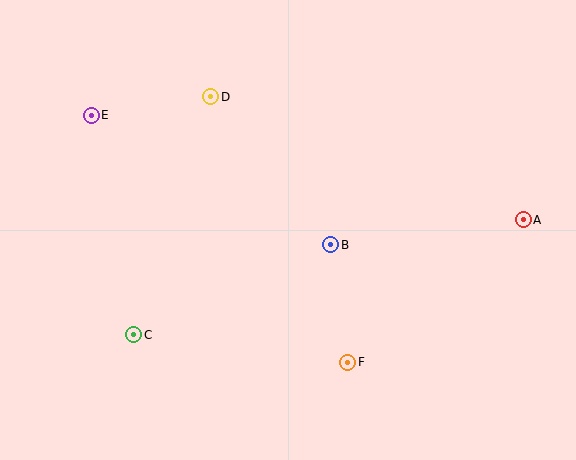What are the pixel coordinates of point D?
Point D is at (211, 97).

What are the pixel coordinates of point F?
Point F is at (348, 362).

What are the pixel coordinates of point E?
Point E is at (91, 115).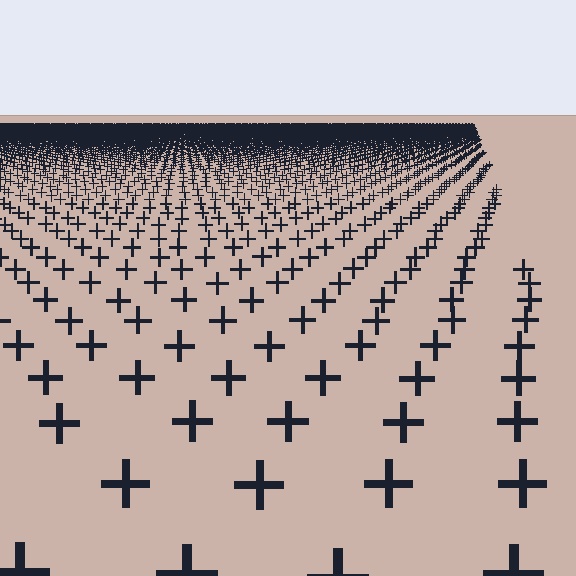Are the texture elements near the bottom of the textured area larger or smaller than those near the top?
Larger. Near the bottom, elements are closer to the viewer and appear at a bigger on-screen size.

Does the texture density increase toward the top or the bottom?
Density increases toward the top.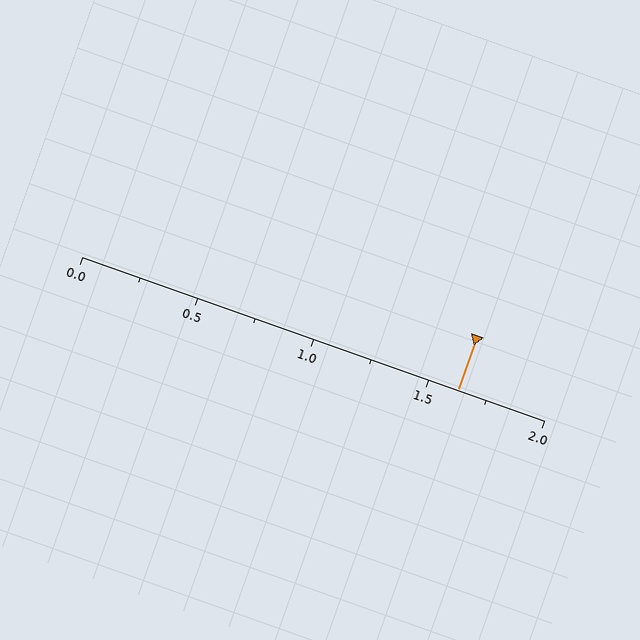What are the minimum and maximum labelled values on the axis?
The axis runs from 0.0 to 2.0.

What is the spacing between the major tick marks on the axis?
The major ticks are spaced 0.5 apart.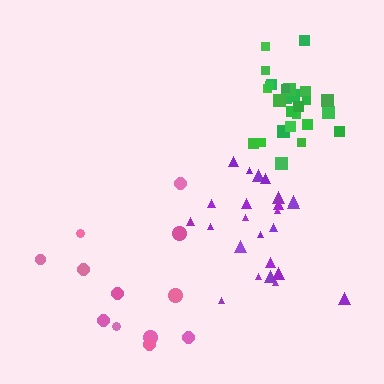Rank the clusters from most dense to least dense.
green, purple, pink.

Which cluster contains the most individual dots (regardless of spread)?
Green (26).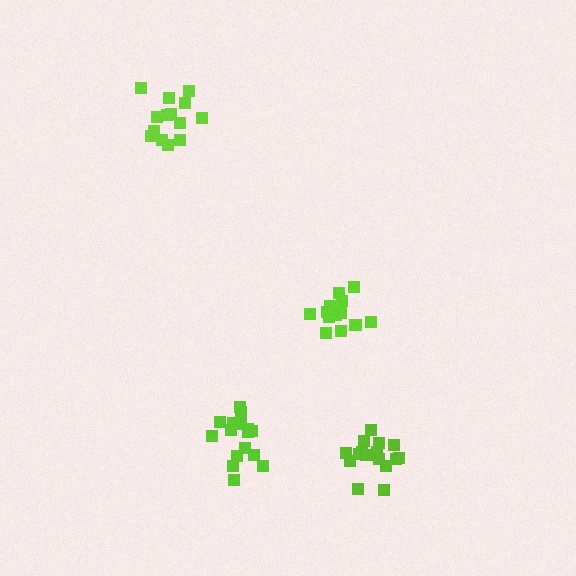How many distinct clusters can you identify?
There are 4 distinct clusters.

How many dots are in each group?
Group 1: 14 dots, Group 2: 17 dots, Group 3: 16 dots, Group 4: 14 dots (61 total).